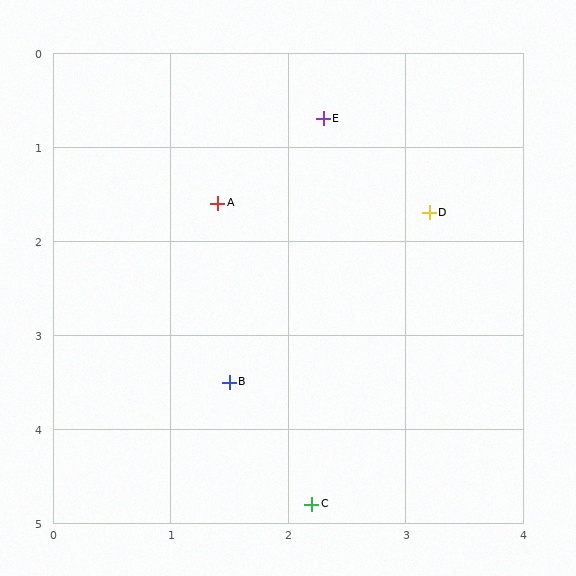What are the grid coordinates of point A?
Point A is at approximately (1.4, 1.6).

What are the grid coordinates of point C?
Point C is at approximately (2.2, 4.8).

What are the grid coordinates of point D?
Point D is at approximately (3.2, 1.7).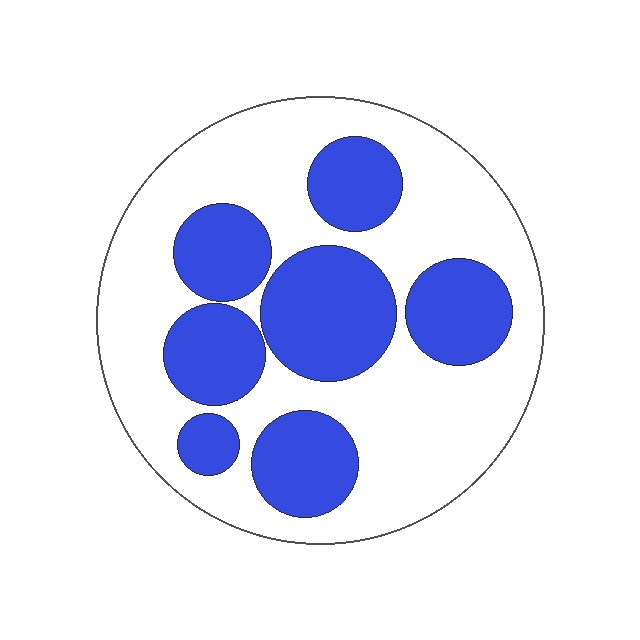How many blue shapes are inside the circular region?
7.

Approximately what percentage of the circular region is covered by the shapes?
Approximately 40%.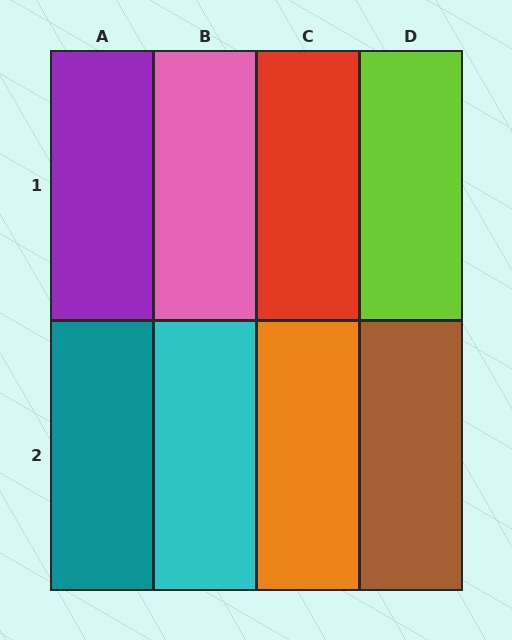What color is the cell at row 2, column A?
Teal.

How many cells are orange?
1 cell is orange.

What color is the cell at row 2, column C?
Orange.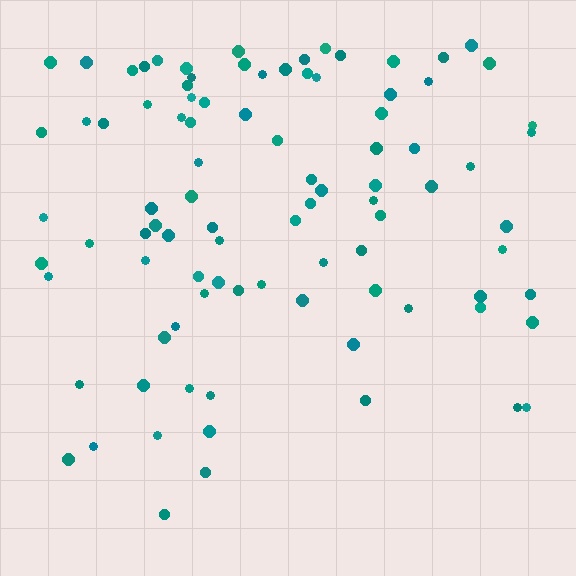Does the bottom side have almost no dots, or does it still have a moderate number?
Still a moderate number, just noticeably fewer than the top.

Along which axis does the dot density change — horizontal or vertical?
Vertical.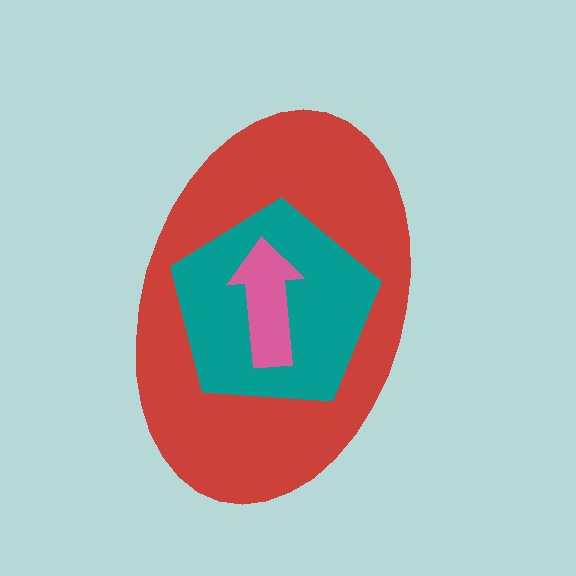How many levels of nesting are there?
3.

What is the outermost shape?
The red ellipse.